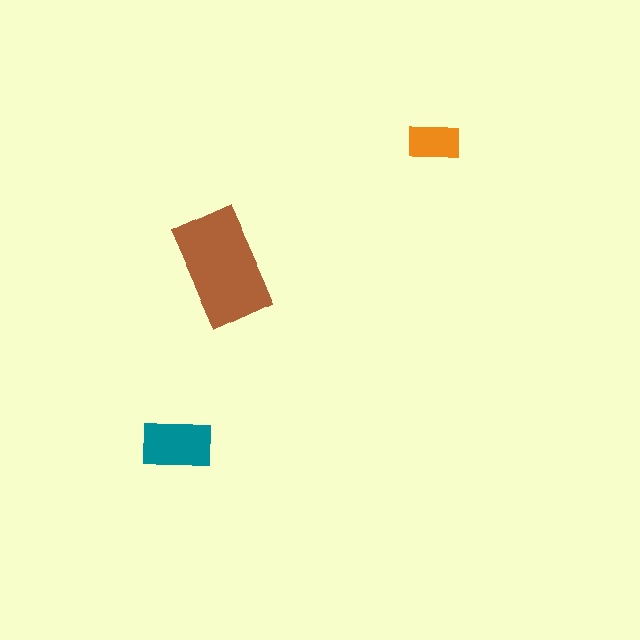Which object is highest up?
The orange rectangle is topmost.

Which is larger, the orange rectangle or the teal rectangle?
The teal one.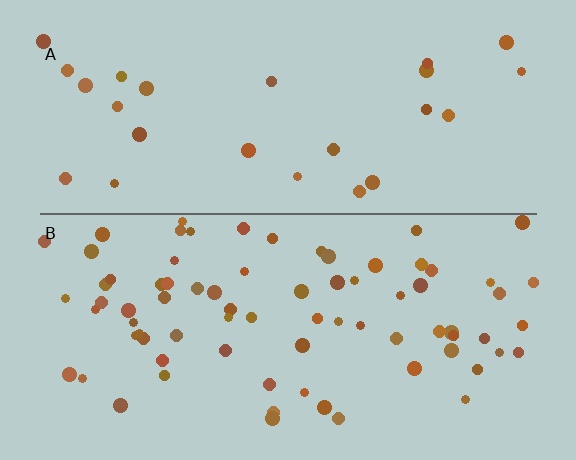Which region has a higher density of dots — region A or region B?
B (the bottom).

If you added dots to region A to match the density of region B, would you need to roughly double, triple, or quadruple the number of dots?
Approximately triple.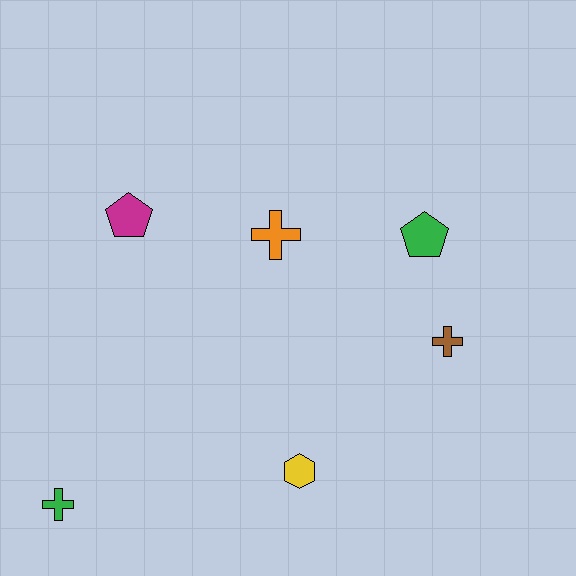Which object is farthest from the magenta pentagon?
The brown cross is farthest from the magenta pentagon.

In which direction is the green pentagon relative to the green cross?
The green pentagon is to the right of the green cross.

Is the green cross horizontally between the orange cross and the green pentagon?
No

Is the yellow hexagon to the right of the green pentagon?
No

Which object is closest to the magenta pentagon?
The orange cross is closest to the magenta pentagon.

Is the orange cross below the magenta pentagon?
Yes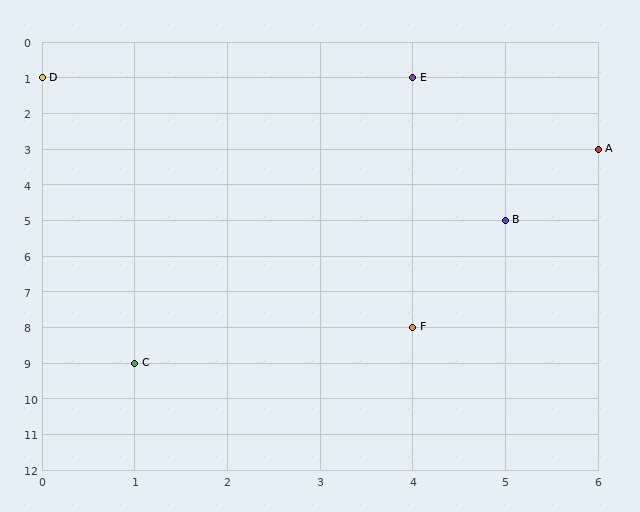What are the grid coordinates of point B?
Point B is at grid coordinates (5, 5).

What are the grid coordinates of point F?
Point F is at grid coordinates (4, 8).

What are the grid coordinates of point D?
Point D is at grid coordinates (0, 1).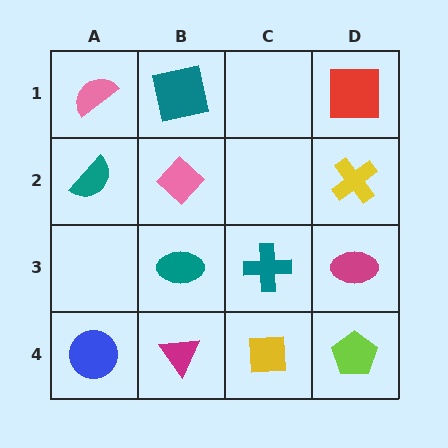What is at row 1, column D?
A red square.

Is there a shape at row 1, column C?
No, that cell is empty.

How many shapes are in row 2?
3 shapes.